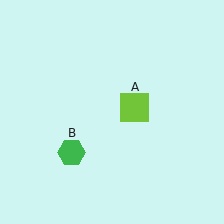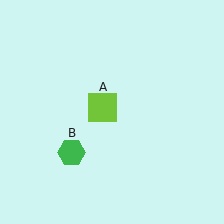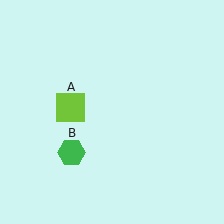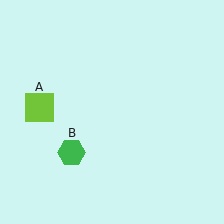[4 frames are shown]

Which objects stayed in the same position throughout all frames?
Green hexagon (object B) remained stationary.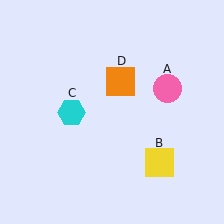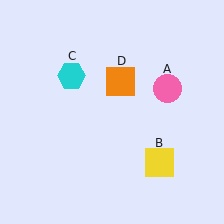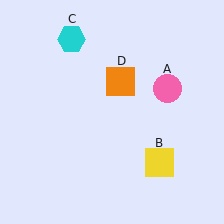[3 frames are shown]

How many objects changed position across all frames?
1 object changed position: cyan hexagon (object C).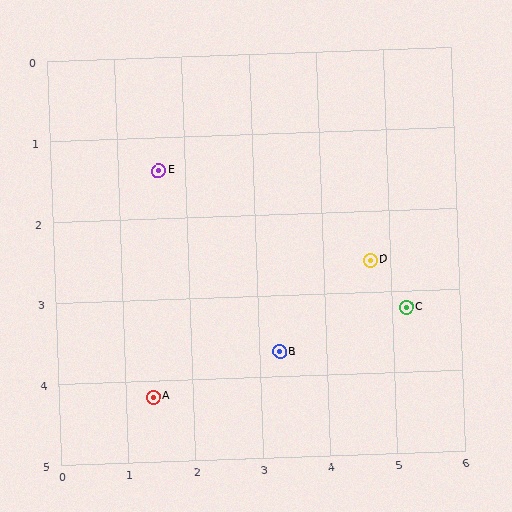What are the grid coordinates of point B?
Point B is at approximately (3.3, 3.7).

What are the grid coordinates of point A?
Point A is at approximately (1.4, 4.2).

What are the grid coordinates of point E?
Point E is at approximately (1.6, 1.4).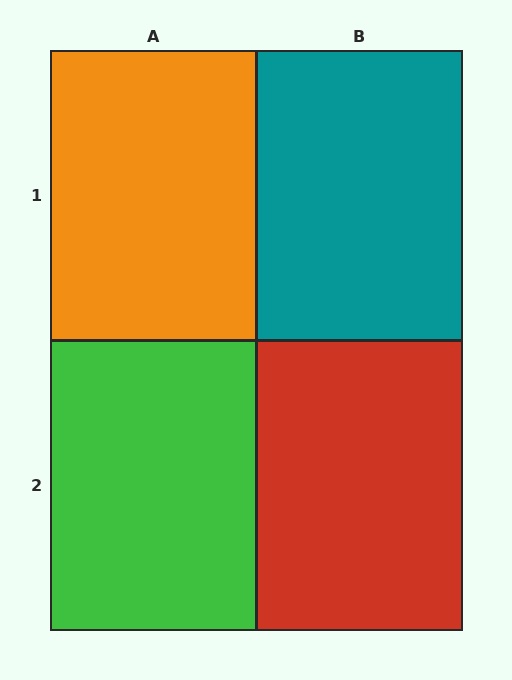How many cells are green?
1 cell is green.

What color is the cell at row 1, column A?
Orange.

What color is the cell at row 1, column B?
Teal.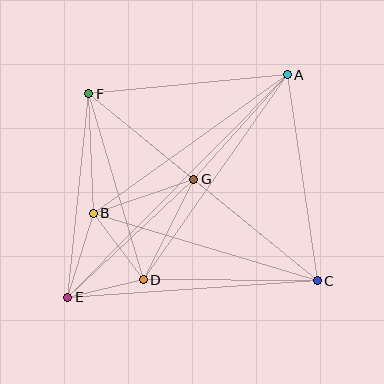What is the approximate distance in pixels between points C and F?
The distance between C and F is approximately 295 pixels.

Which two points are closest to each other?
Points D and E are closest to each other.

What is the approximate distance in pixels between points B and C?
The distance between B and C is approximately 234 pixels.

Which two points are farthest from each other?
Points A and E are farthest from each other.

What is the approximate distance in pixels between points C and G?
The distance between C and G is approximately 160 pixels.